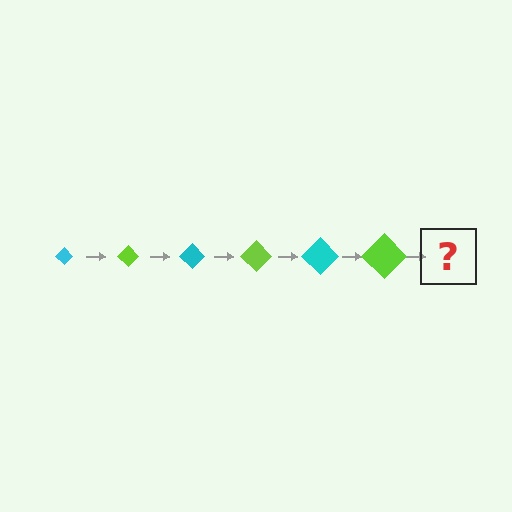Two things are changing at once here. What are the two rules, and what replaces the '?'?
The two rules are that the diamond grows larger each step and the color cycles through cyan and lime. The '?' should be a cyan diamond, larger than the previous one.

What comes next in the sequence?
The next element should be a cyan diamond, larger than the previous one.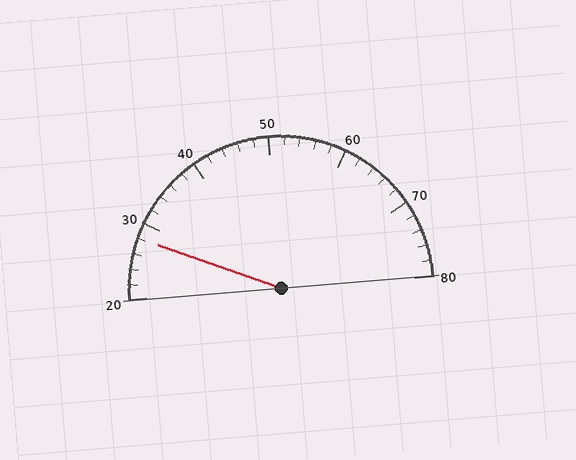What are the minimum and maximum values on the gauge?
The gauge ranges from 20 to 80.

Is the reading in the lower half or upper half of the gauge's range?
The reading is in the lower half of the range (20 to 80).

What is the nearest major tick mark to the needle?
The nearest major tick mark is 30.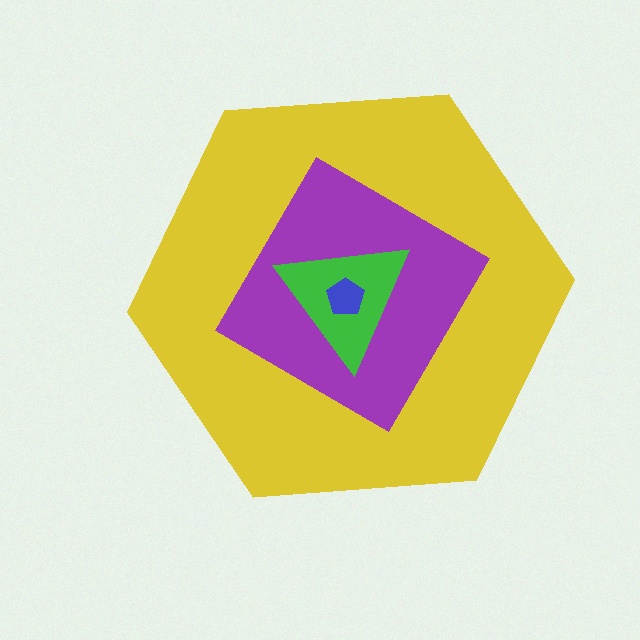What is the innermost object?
The blue pentagon.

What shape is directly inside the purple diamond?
The green triangle.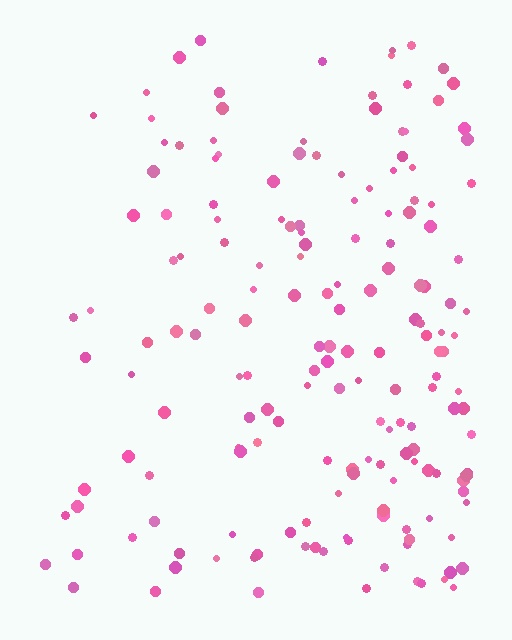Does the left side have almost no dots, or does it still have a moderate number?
Still a moderate number, just noticeably fewer than the right.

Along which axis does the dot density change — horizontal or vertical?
Horizontal.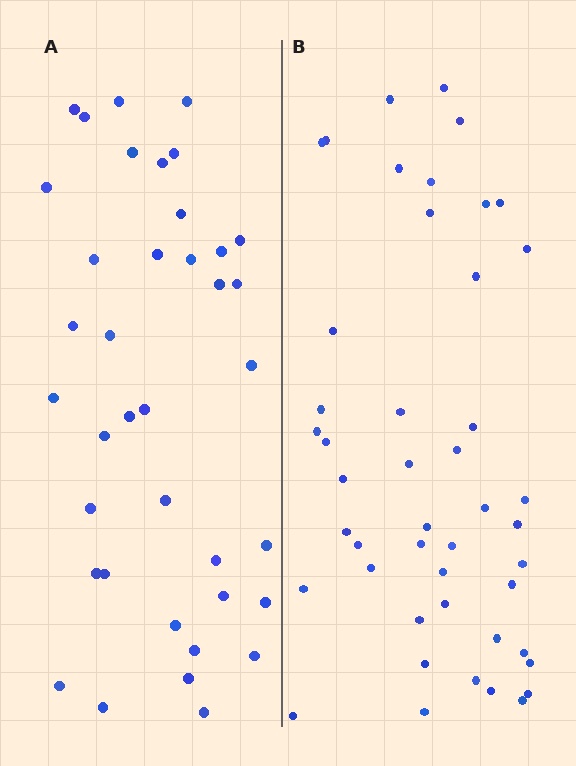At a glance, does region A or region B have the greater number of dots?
Region B (the right region) has more dots.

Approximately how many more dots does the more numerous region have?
Region B has roughly 8 or so more dots than region A.